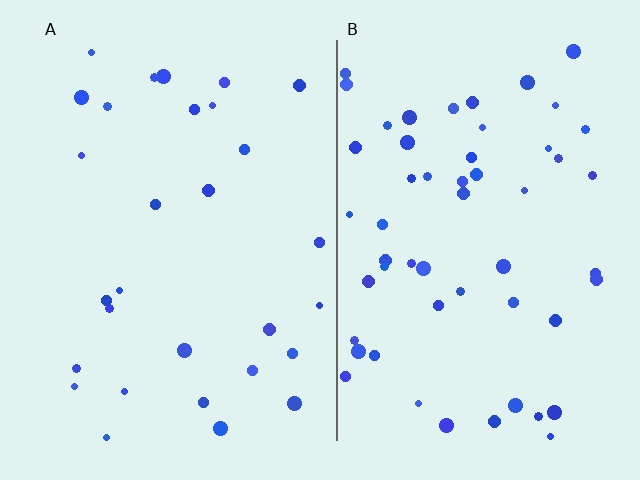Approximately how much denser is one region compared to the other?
Approximately 1.9× — region B over region A.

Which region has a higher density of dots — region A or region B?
B (the right).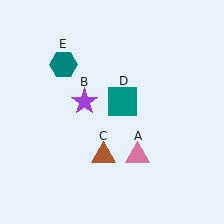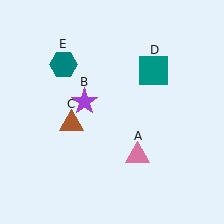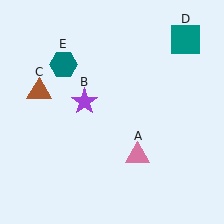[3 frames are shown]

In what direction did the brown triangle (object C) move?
The brown triangle (object C) moved up and to the left.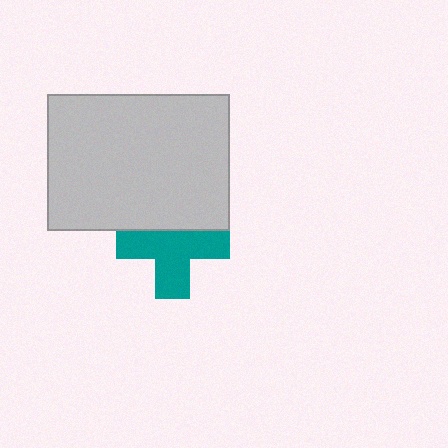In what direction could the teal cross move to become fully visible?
The teal cross could move down. That would shift it out from behind the light gray rectangle entirely.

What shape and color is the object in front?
The object in front is a light gray rectangle.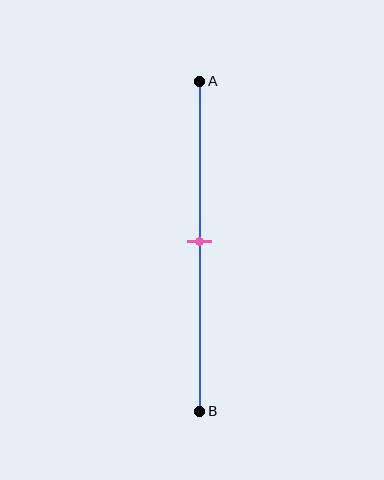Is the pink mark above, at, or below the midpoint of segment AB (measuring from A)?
The pink mark is approximately at the midpoint of segment AB.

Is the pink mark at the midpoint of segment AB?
Yes, the mark is approximately at the midpoint.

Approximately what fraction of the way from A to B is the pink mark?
The pink mark is approximately 50% of the way from A to B.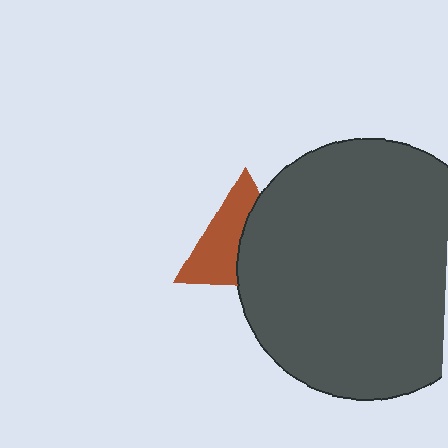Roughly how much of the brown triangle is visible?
About half of it is visible (roughly 52%).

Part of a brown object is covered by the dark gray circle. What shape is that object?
It is a triangle.